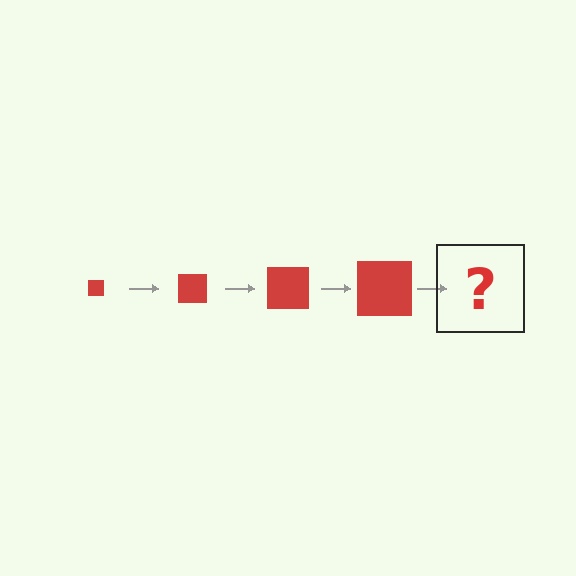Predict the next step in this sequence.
The next step is a red square, larger than the previous one.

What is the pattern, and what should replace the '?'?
The pattern is that the square gets progressively larger each step. The '?' should be a red square, larger than the previous one.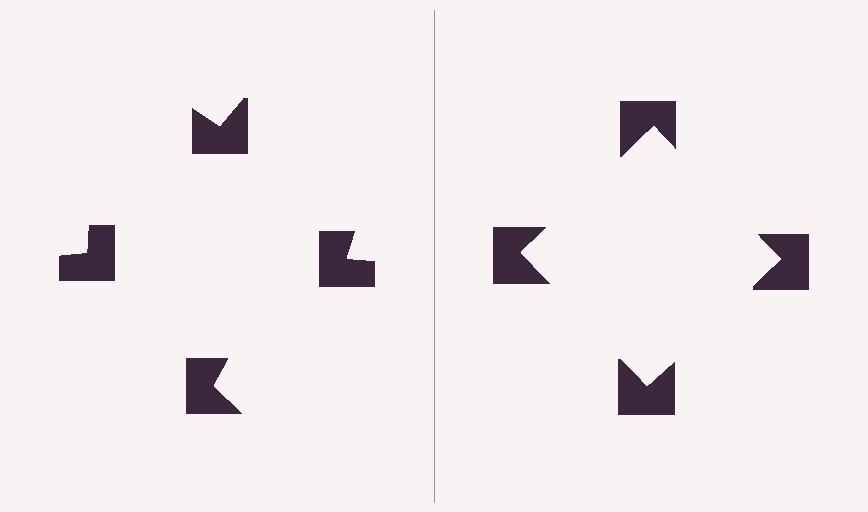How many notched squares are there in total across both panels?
8 — 4 on each side.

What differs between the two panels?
The notched squares are positioned identically on both sides; only the wedge orientations differ. On the right they align to a square; on the left they are misaligned.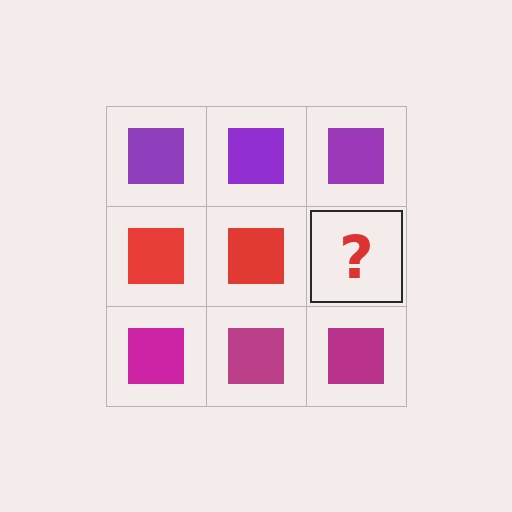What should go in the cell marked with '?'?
The missing cell should contain a red square.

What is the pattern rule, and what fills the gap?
The rule is that each row has a consistent color. The gap should be filled with a red square.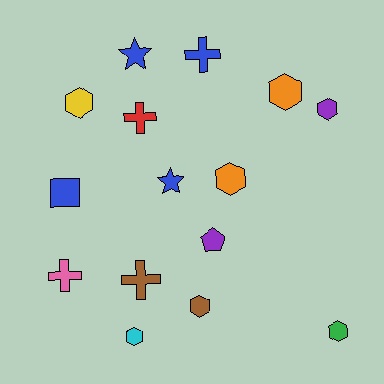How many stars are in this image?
There are 2 stars.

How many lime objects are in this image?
There are no lime objects.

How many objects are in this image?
There are 15 objects.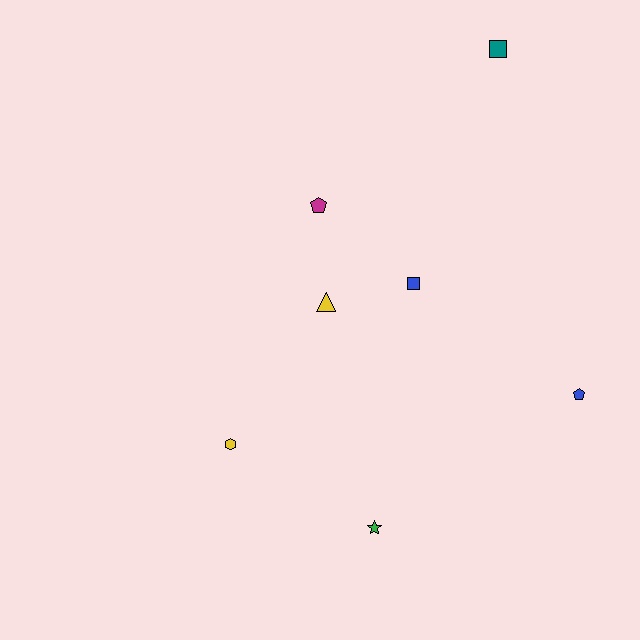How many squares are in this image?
There are 2 squares.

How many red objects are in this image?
There are no red objects.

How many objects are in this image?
There are 7 objects.